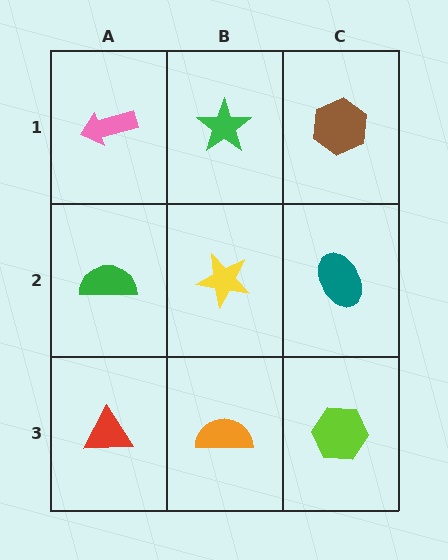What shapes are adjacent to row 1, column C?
A teal ellipse (row 2, column C), a green star (row 1, column B).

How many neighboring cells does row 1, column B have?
3.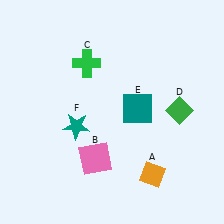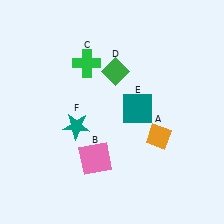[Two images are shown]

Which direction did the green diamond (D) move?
The green diamond (D) moved left.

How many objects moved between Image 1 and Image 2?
2 objects moved between the two images.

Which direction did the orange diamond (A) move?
The orange diamond (A) moved up.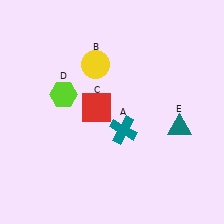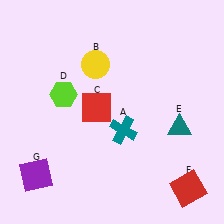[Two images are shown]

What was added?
A red square (F), a purple square (G) were added in Image 2.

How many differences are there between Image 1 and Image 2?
There are 2 differences between the two images.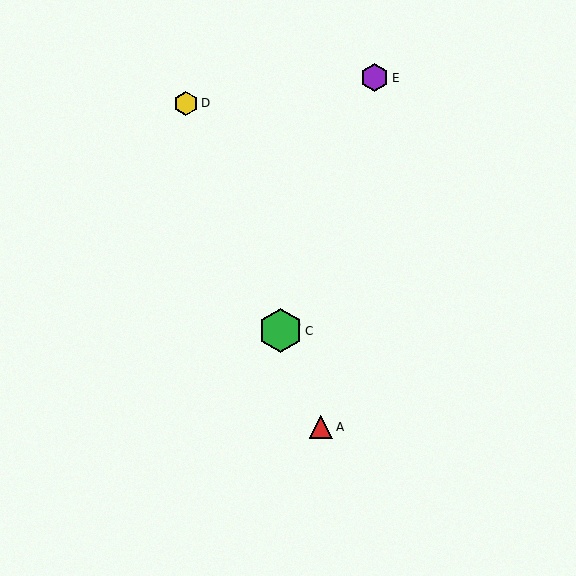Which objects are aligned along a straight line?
Objects A, B, C, D are aligned along a straight line.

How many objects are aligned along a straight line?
4 objects (A, B, C, D) are aligned along a straight line.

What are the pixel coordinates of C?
Object C is at (281, 331).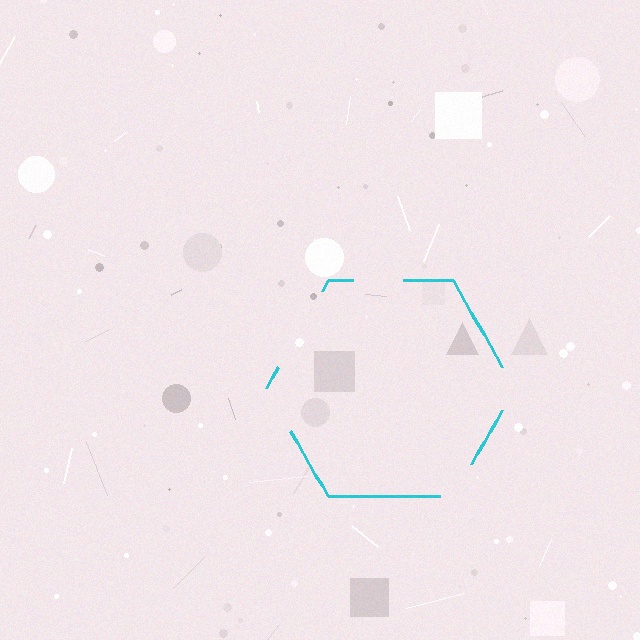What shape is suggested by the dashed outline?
The dashed outline suggests a hexagon.